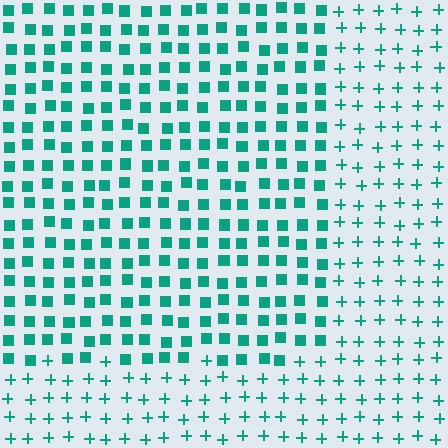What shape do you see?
I see a rectangle.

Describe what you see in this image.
The image is filled with small teal elements arranged in a uniform grid. A rectangle-shaped region contains squares, while the surrounding area contains plus signs. The boundary is defined purely by the change in element shape.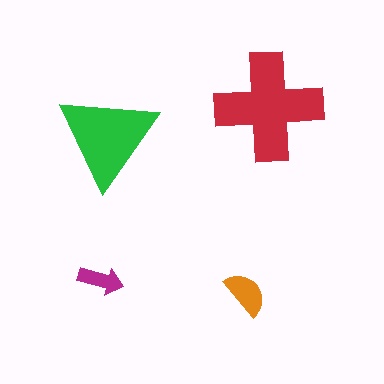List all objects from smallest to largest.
The magenta arrow, the orange semicircle, the green triangle, the red cross.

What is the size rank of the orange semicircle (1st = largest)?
3rd.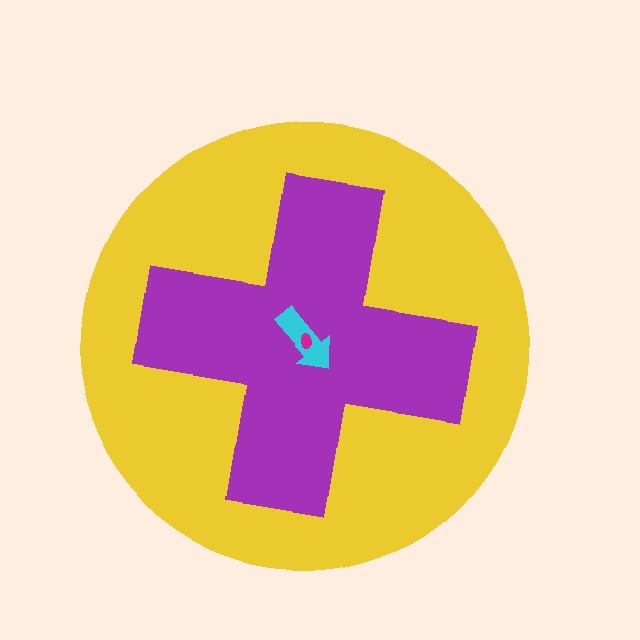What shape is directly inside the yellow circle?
The purple cross.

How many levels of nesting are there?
4.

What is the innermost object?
The magenta ellipse.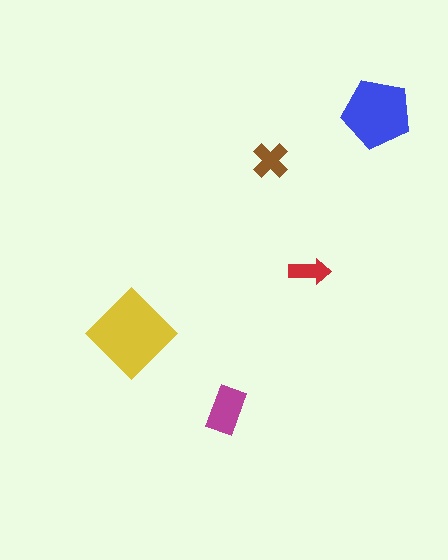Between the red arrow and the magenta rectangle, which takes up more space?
The magenta rectangle.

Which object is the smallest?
The red arrow.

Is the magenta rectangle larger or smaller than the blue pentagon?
Smaller.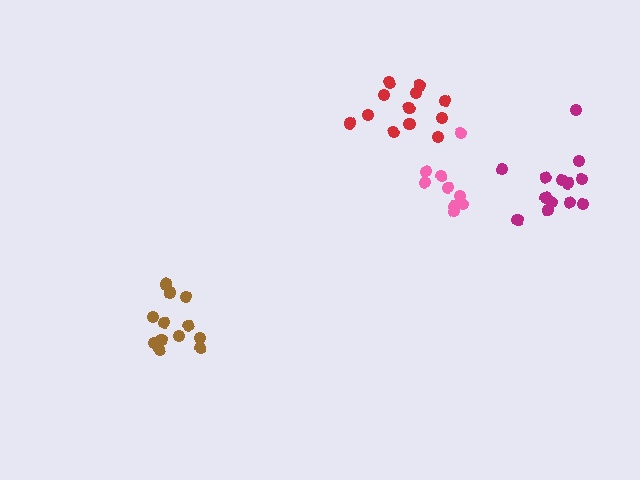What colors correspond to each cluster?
The clusters are colored: pink, brown, red, magenta.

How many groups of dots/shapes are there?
There are 4 groups.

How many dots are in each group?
Group 1: 9 dots, Group 2: 12 dots, Group 3: 12 dots, Group 4: 13 dots (46 total).